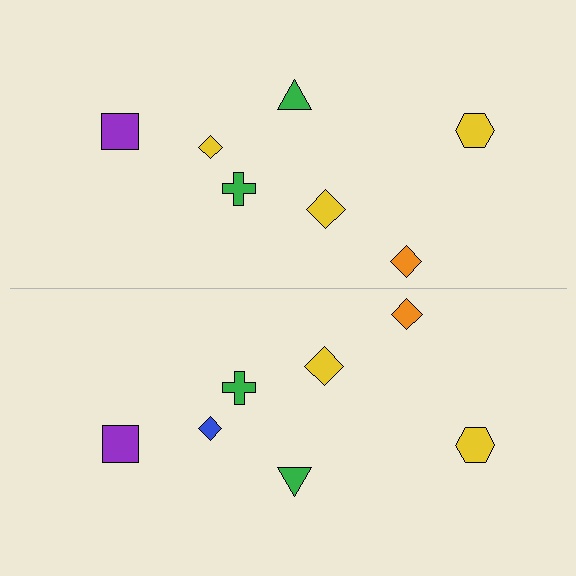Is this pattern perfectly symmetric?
No, the pattern is not perfectly symmetric. The blue diamond on the bottom side breaks the symmetry — its mirror counterpart is yellow.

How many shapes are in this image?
There are 14 shapes in this image.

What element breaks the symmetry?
The blue diamond on the bottom side breaks the symmetry — its mirror counterpart is yellow.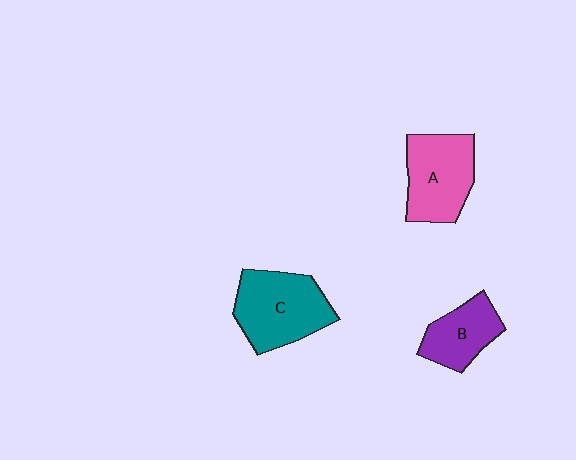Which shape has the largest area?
Shape C (teal).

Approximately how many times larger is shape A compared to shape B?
Approximately 1.4 times.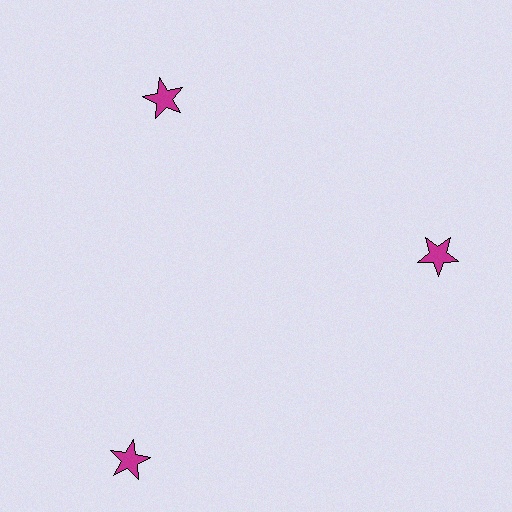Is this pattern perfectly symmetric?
No. The 3 magenta stars are arranged in a ring, but one element near the 7 o'clock position is pushed outward from the center, breaking the 3-fold rotational symmetry.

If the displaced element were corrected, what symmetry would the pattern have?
It would have 3-fold rotational symmetry — the pattern would map onto itself every 120 degrees.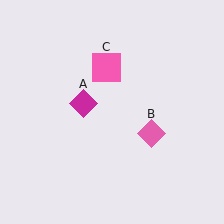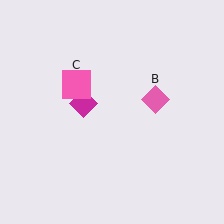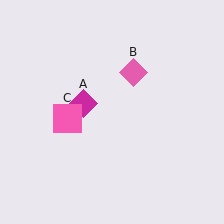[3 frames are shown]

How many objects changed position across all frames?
2 objects changed position: pink diamond (object B), pink square (object C).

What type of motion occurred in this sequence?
The pink diamond (object B), pink square (object C) rotated counterclockwise around the center of the scene.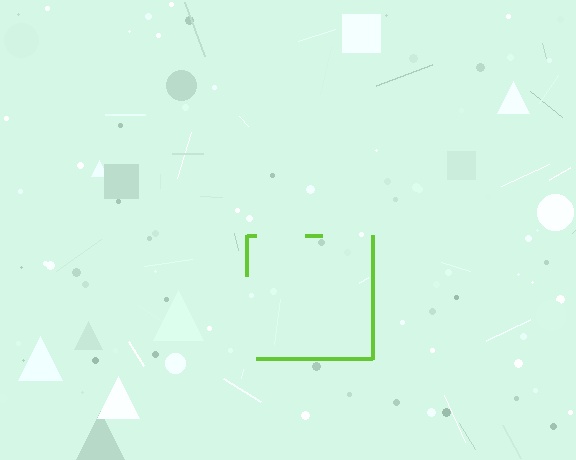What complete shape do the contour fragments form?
The contour fragments form a square.